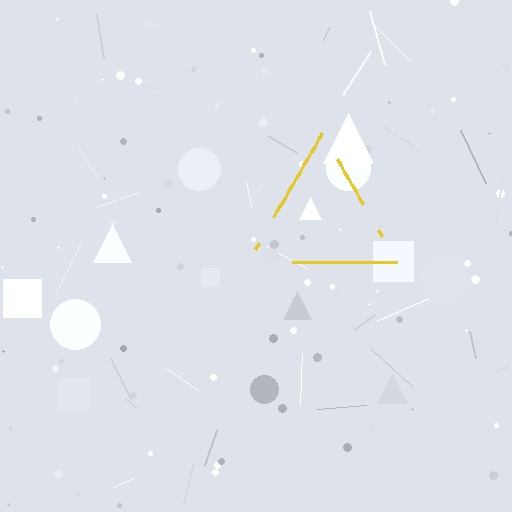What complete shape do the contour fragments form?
The contour fragments form a triangle.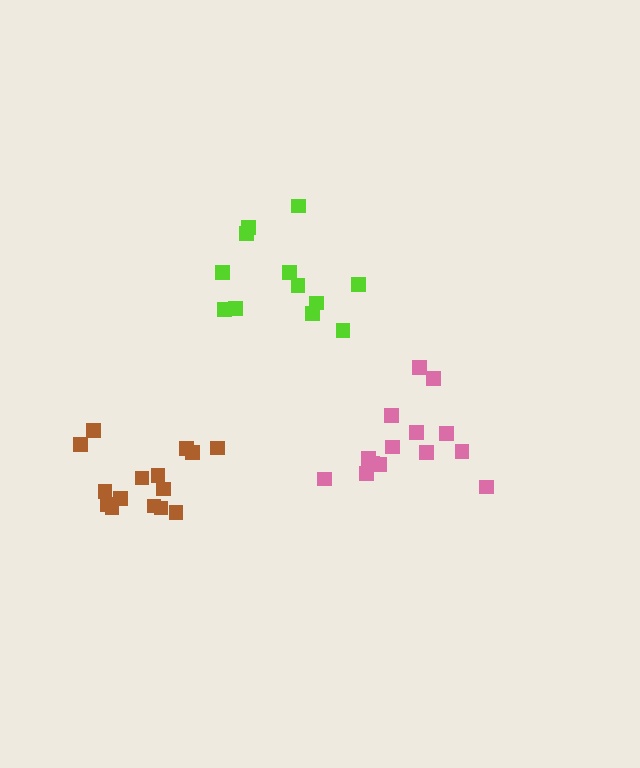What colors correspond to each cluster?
The clusters are colored: lime, brown, pink.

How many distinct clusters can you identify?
There are 3 distinct clusters.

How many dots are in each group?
Group 1: 12 dots, Group 2: 15 dots, Group 3: 14 dots (41 total).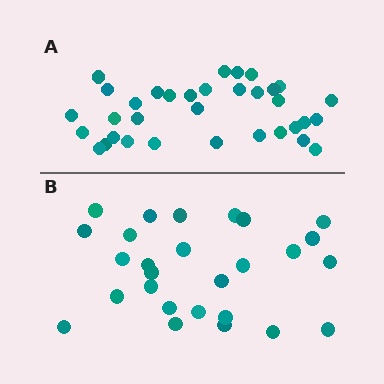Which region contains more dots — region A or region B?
Region A (the top region) has more dots.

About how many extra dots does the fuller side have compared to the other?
Region A has roughly 8 or so more dots than region B.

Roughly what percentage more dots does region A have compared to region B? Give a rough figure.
About 25% more.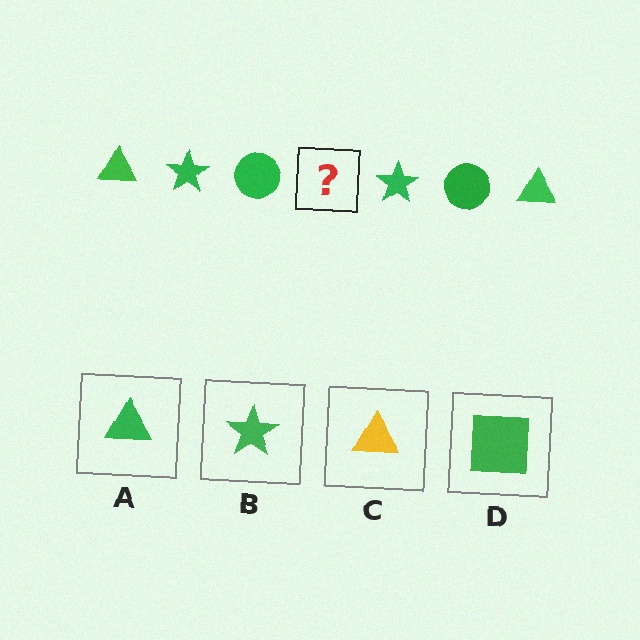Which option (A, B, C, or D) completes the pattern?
A.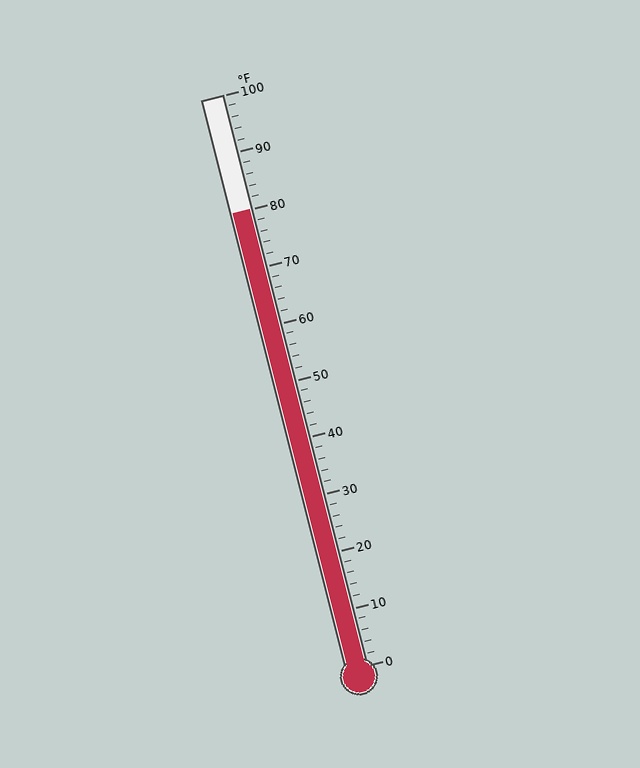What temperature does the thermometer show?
The thermometer shows approximately 80°F.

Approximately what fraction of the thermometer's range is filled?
The thermometer is filled to approximately 80% of its range.